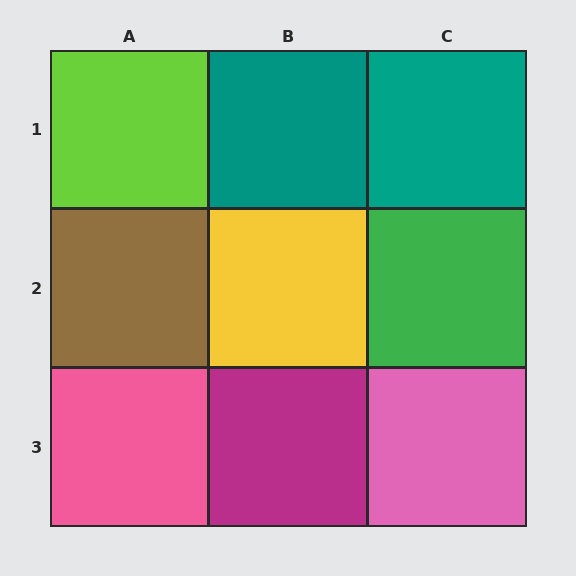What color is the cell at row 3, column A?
Pink.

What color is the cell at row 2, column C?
Green.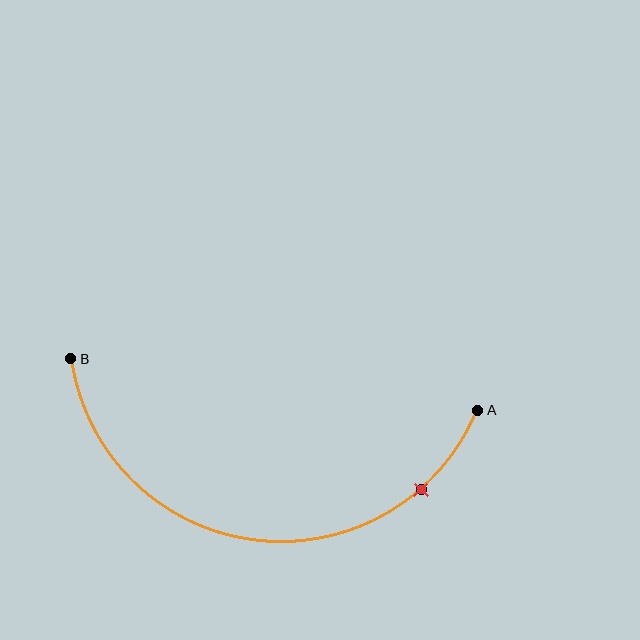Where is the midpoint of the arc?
The arc midpoint is the point on the curve farthest from the straight line joining A and B. It sits below that line.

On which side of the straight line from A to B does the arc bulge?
The arc bulges below the straight line connecting A and B.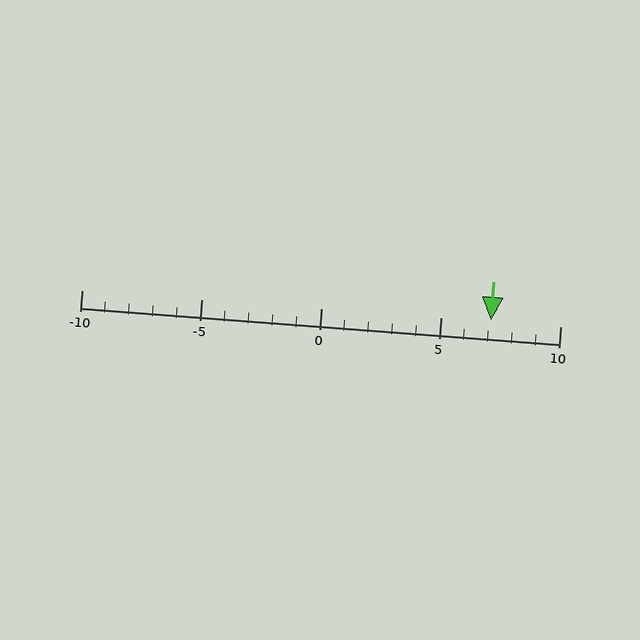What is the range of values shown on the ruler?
The ruler shows values from -10 to 10.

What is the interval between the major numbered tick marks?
The major tick marks are spaced 5 units apart.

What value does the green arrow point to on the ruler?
The green arrow points to approximately 7.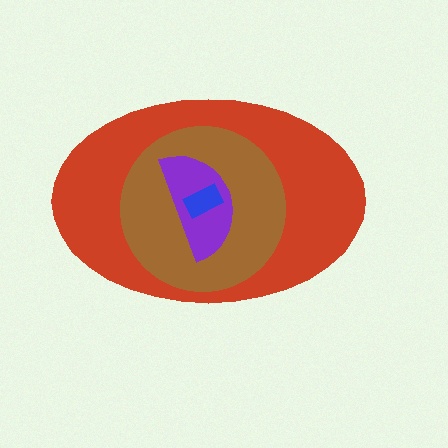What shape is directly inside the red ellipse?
The brown circle.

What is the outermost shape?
The red ellipse.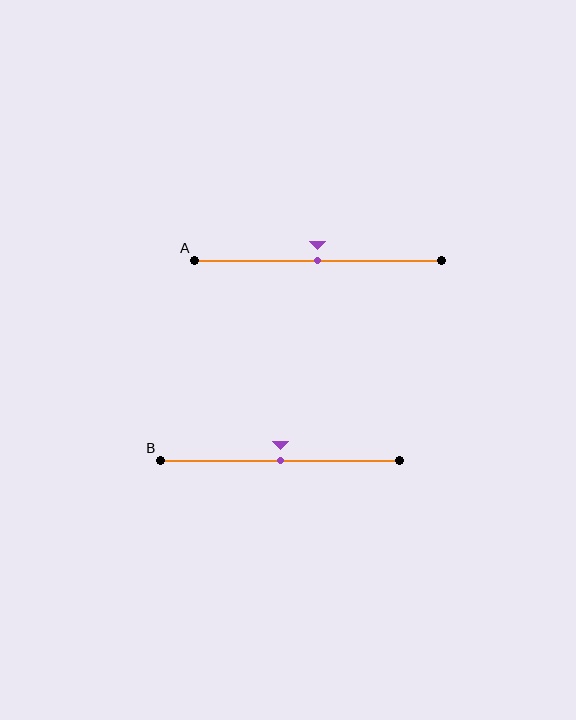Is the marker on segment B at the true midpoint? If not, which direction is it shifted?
Yes, the marker on segment B is at the true midpoint.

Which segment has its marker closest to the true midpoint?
Segment A has its marker closest to the true midpoint.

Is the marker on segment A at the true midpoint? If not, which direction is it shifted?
Yes, the marker on segment A is at the true midpoint.